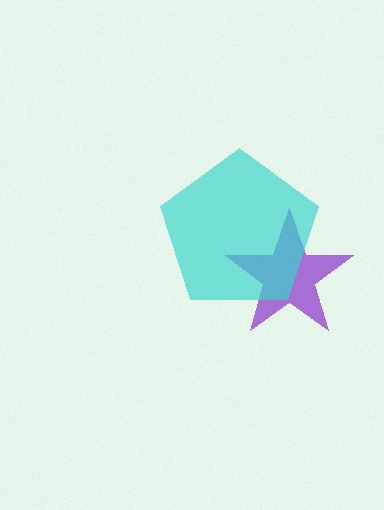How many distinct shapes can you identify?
There are 2 distinct shapes: a purple star, a cyan pentagon.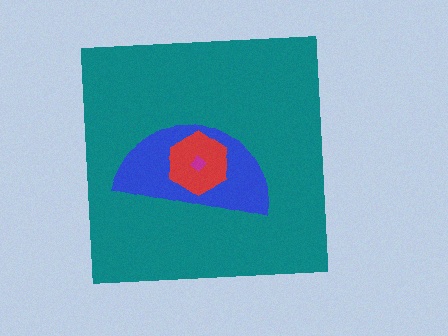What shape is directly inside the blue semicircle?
The red hexagon.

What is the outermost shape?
The teal square.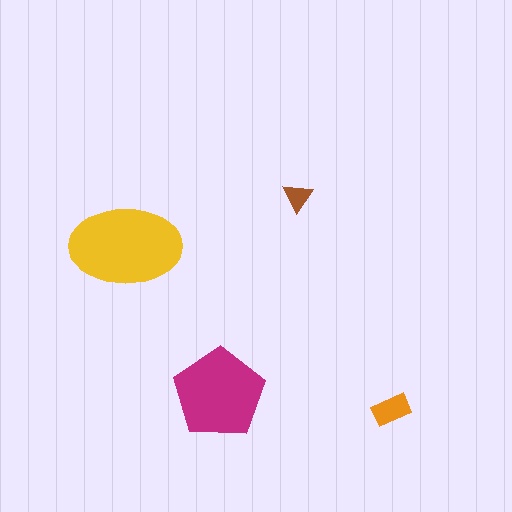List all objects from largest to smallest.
The yellow ellipse, the magenta pentagon, the orange rectangle, the brown triangle.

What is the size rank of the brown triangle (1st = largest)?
4th.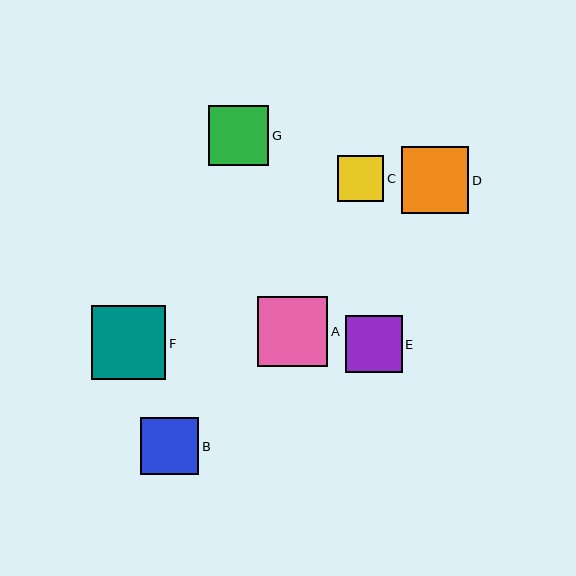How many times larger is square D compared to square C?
Square D is approximately 1.4 times the size of square C.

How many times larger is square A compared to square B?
Square A is approximately 1.2 times the size of square B.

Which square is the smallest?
Square C is the smallest with a size of approximately 46 pixels.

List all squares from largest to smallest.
From largest to smallest: F, A, D, G, B, E, C.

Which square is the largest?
Square F is the largest with a size of approximately 74 pixels.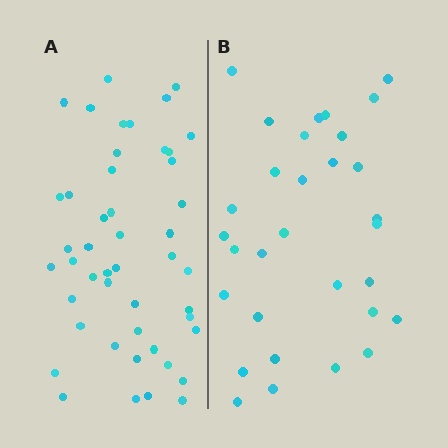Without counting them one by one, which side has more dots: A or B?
Region A (the left region) has more dots.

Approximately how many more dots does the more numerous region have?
Region A has approximately 15 more dots than region B.